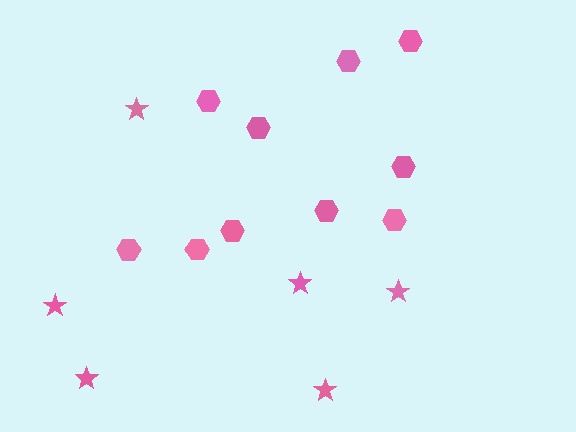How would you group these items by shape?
There are 2 groups: one group of hexagons (10) and one group of stars (6).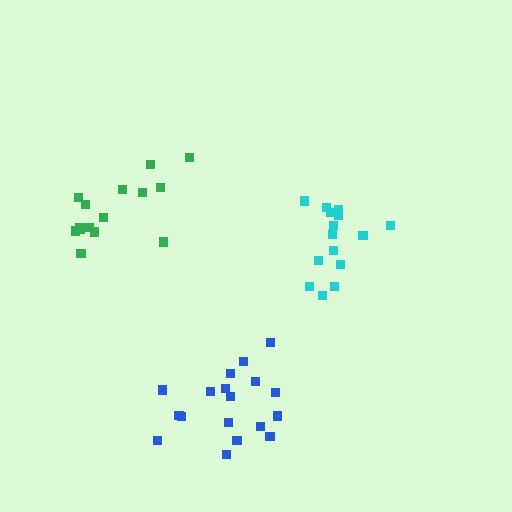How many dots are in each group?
Group 1: 15 dots, Group 2: 15 dots, Group 3: 18 dots (48 total).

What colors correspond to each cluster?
The clusters are colored: cyan, green, blue.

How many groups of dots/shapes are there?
There are 3 groups.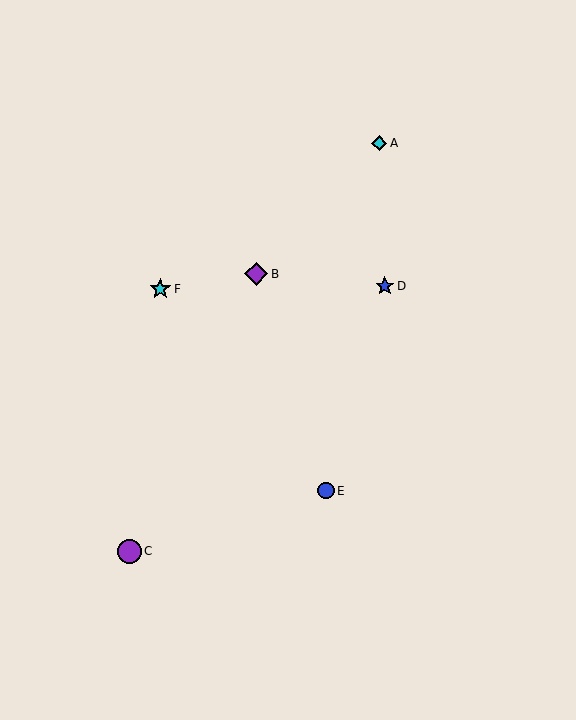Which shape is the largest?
The purple circle (labeled C) is the largest.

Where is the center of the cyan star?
The center of the cyan star is at (160, 289).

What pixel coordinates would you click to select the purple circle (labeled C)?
Click at (130, 551) to select the purple circle C.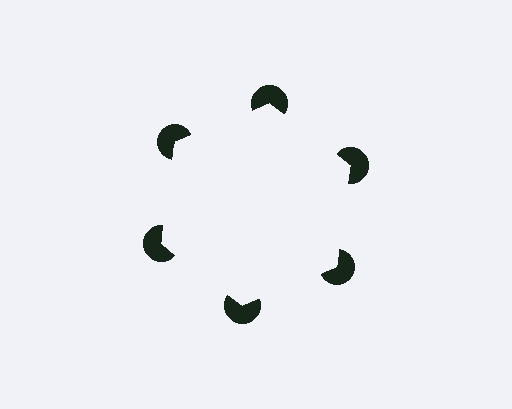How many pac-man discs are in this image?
There are 6 — one at each vertex of the illusory hexagon.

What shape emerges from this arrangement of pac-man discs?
An illusory hexagon — its edges are inferred from the aligned wedge cuts in the pac-man discs, not physically drawn.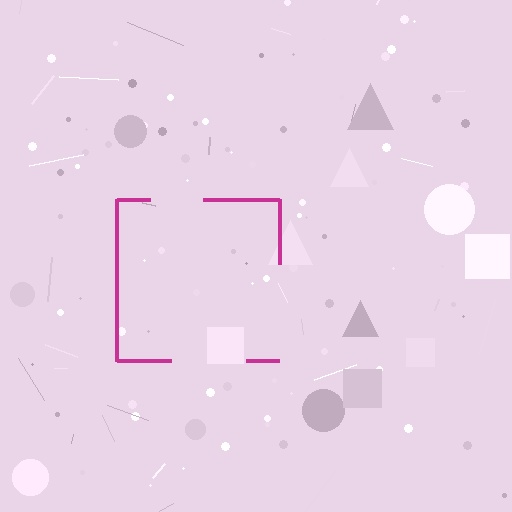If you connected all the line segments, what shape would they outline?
They would outline a square.